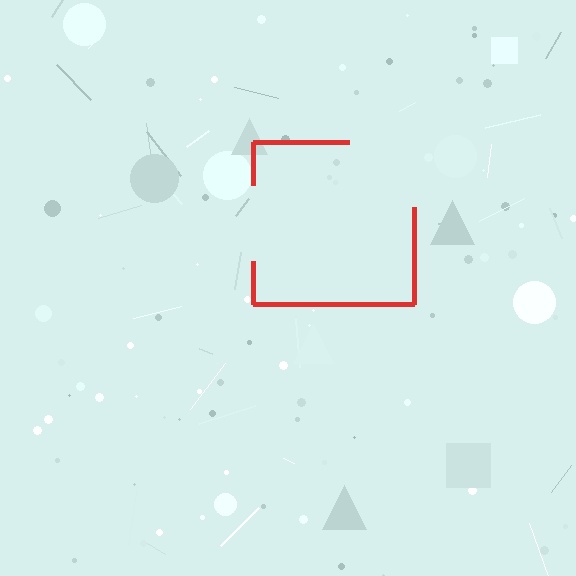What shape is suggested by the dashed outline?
The dashed outline suggests a square.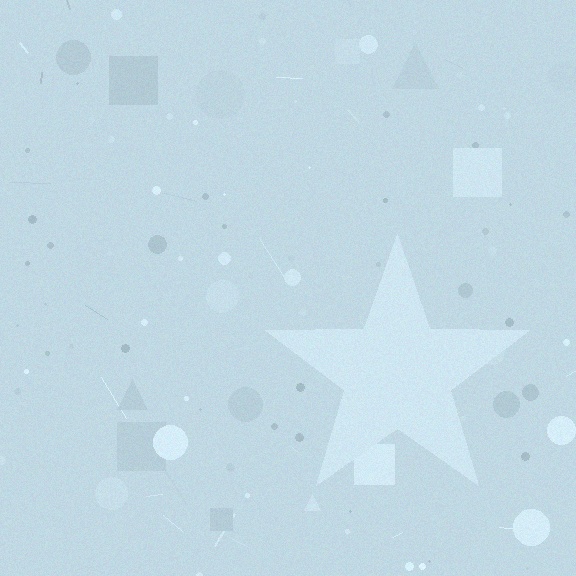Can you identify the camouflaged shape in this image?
The camouflaged shape is a star.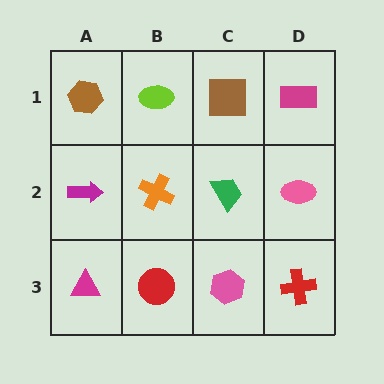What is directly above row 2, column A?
A brown hexagon.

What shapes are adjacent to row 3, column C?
A green trapezoid (row 2, column C), a red circle (row 3, column B), a red cross (row 3, column D).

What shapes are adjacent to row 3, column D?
A pink ellipse (row 2, column D), a pink hexagon (row 3, column C).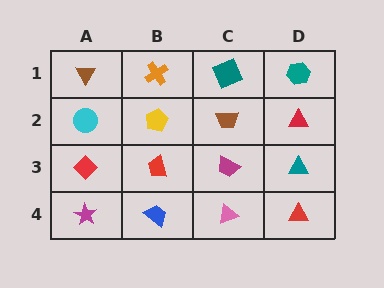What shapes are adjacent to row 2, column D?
A teal hexagon (row 1, column D), a teal triangle (row 3, column D), a brown trapezoid (row 2, column C).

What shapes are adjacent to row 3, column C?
A brown trapezoid (row 2, column C), a pink triangle (row 4, column C), a red trapezoid (row 3, column B), a teal triangle (row 3, column D).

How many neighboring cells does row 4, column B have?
3.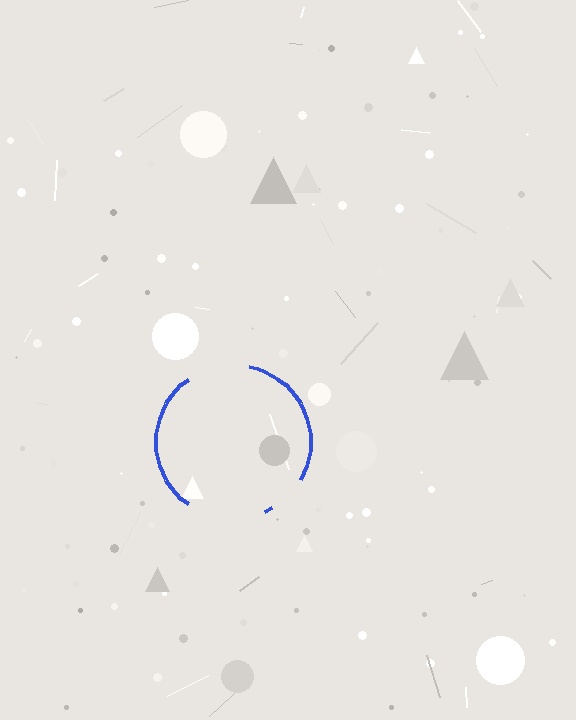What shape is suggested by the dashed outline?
The dashed outline suggests a circle.